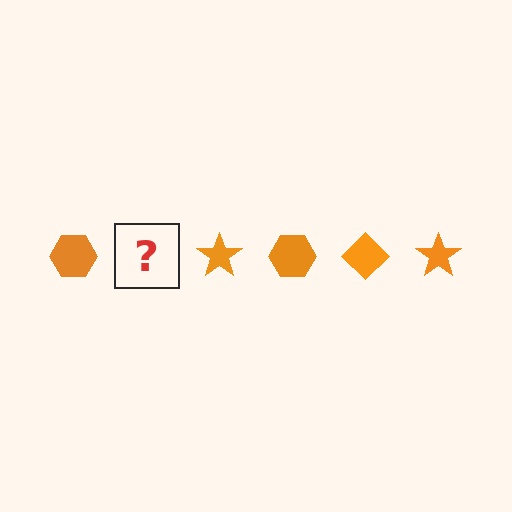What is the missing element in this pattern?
The missing element is an orange diamond.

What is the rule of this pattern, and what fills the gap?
The rule is that the pattern cycles through hexagon, diamond, star shapes in orange. The gap should be filled with an orange diamond.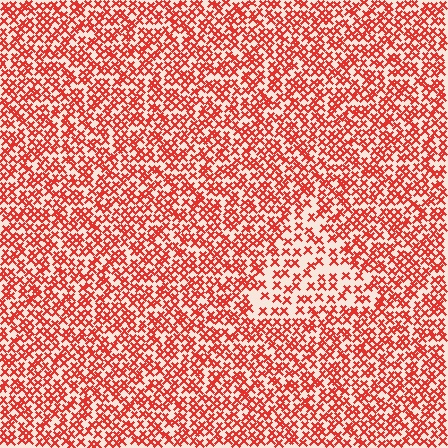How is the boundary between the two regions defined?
The boundary is defined by a change in element density (approximately 1.9x ratio). All elements are the same color, size, and shape.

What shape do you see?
I see a triangle.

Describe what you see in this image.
The image contains small red elements arranged at two different densities. A triangle-shaped region is visible where the elements are less densely packed than the surrounding area.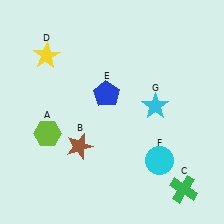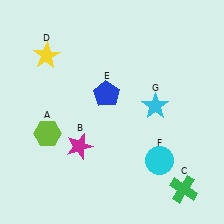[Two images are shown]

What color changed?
The star (B) changed from brown in Image 1 to magenta in Image 2.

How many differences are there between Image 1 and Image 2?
There is 1 difference between the two images.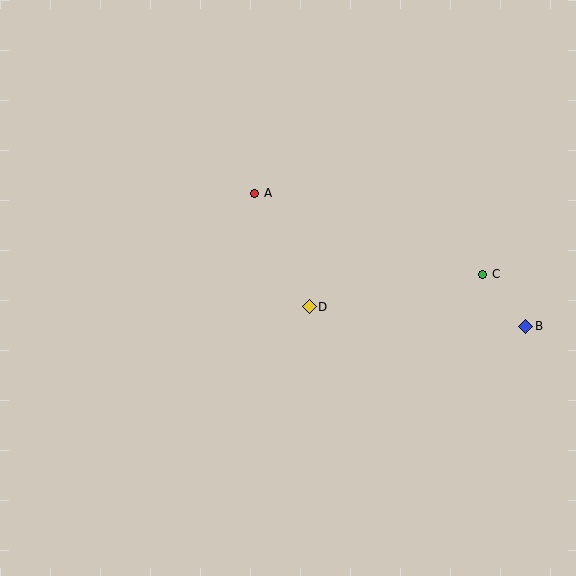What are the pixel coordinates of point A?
Point A is at (255, 193).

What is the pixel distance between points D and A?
The distance between D and A is 126 pixels.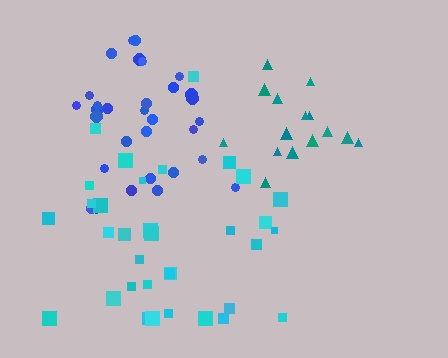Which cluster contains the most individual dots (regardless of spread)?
Cyan (34).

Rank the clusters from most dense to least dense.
blue, teal, cyan.